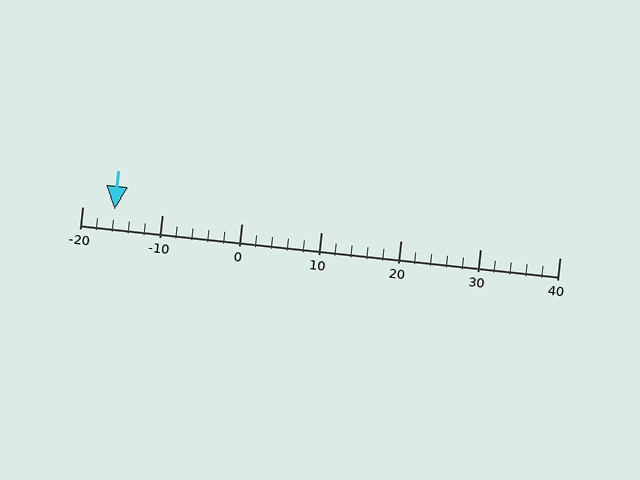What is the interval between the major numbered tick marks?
The major tick marks are spaced 10 units apart.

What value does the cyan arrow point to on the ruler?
The cyan arrow points to approximately -16.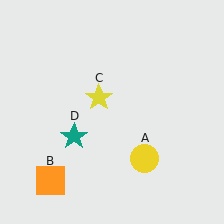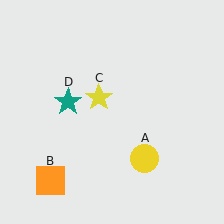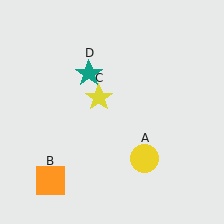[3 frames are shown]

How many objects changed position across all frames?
1 object changed position: teal star (object D).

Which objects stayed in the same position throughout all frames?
Yellow circle (object A) and orange square (object B) and yellow star (object C) remained stationary.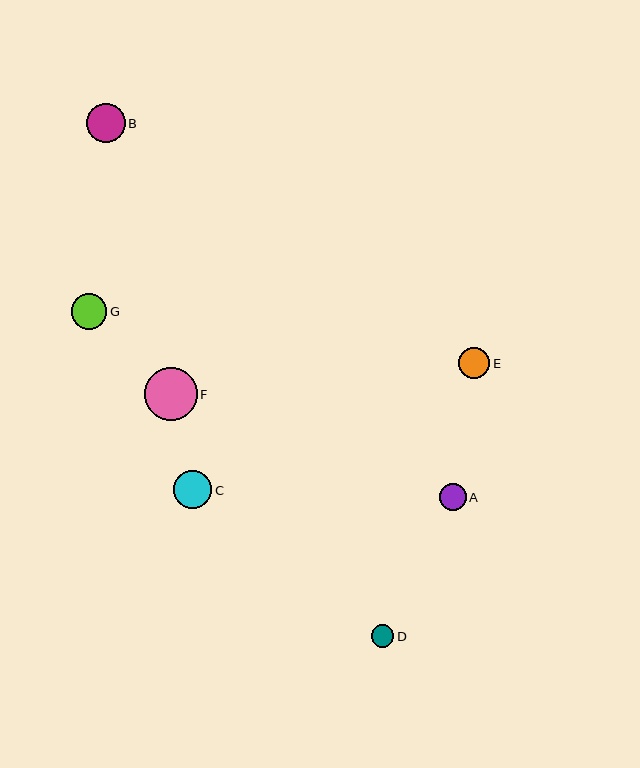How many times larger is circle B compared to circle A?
Circle B is approximately 1.4 times the size of circle A.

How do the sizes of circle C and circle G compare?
Circle C and circle G are approximately the same size.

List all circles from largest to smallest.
From largest to smallest: F, B, C, G, E, A, D.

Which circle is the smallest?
Circle D is the smallest with a size of approximately 22 pixels.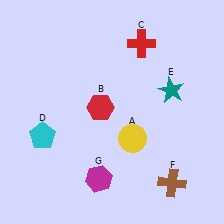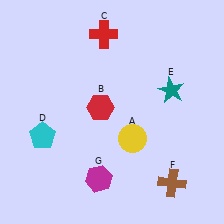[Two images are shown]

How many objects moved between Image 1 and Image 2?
1 object moved between the two images.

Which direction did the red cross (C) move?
The red cross (C) moved left.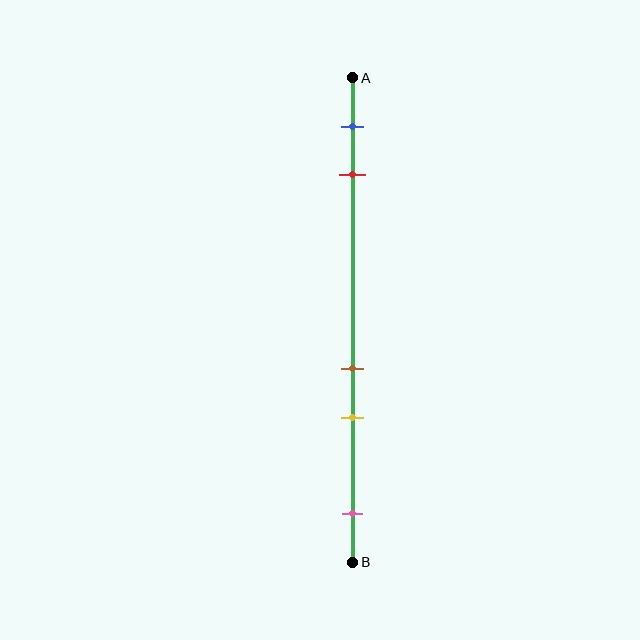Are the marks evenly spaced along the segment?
No, the marks are not evenly spaced.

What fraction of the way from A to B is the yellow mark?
The yellow mark is approximately 70% (0.7) of the way from A to B.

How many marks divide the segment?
There are 5 marks dividing the segment.